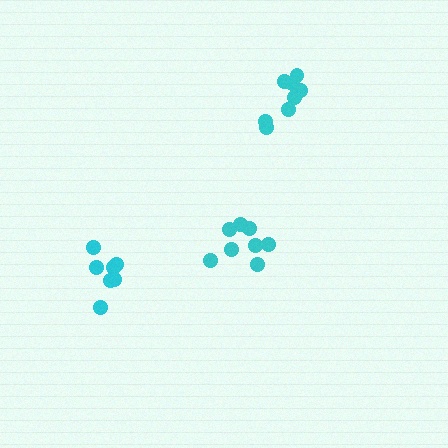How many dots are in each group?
Group 1: 8 dots, Group 2: 8 dots, Group 3: 7 dots (23 total).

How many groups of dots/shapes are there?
There are 3 groups.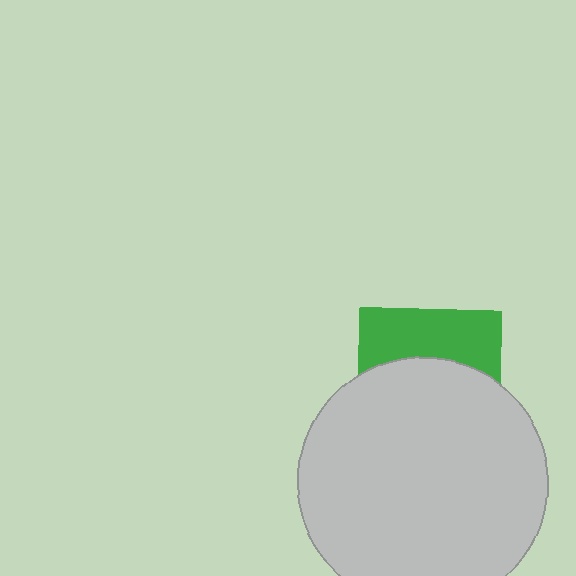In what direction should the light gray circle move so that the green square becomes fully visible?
The light gray circle should move down. That is the shortest direction to clear the overlap and leave the green square fully visible.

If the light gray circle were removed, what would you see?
You would see the complete green square.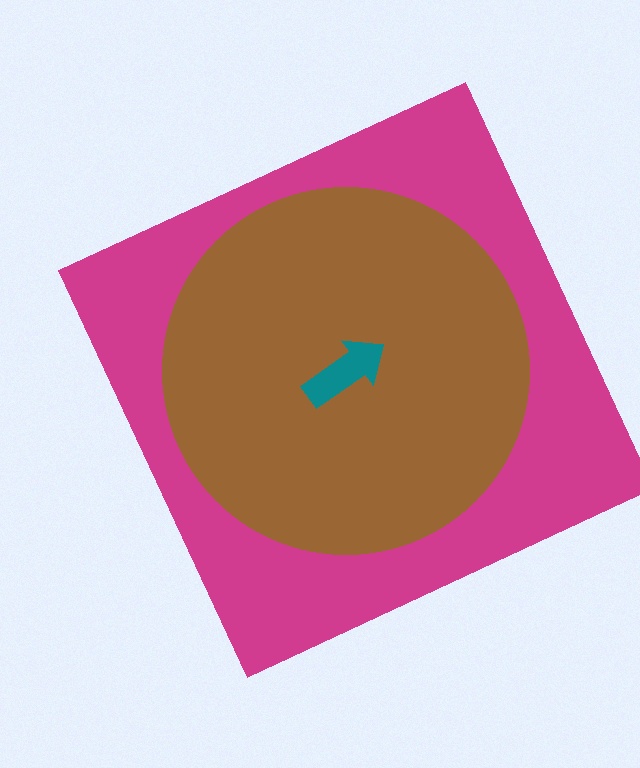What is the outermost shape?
The magenta square.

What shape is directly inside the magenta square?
The brown circle.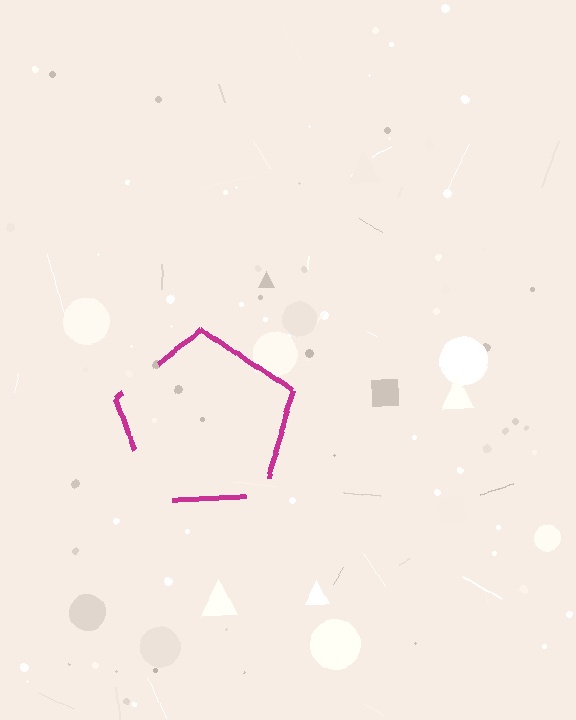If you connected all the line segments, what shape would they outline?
They would outline a pentagon.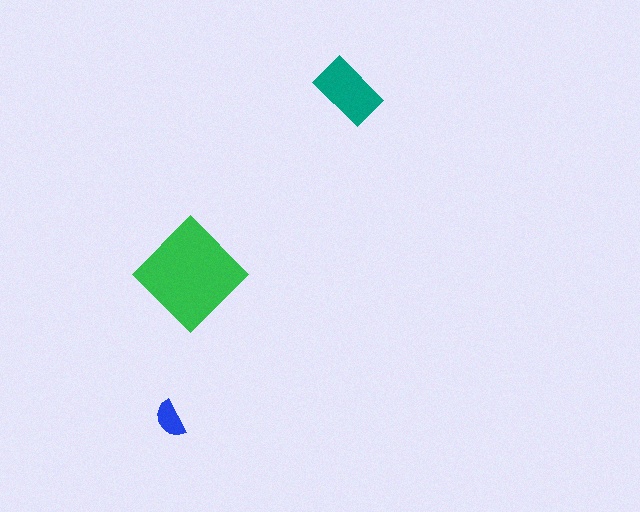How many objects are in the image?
There are 3 objects in the image.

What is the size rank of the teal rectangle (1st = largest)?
2nd.